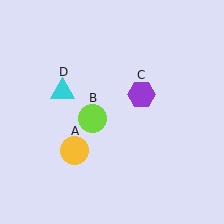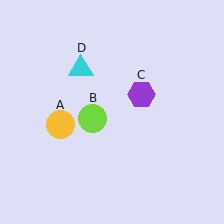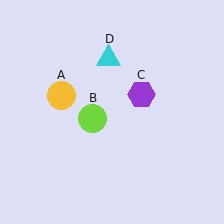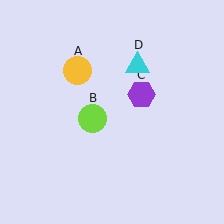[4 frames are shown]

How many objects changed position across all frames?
2 objects changed position: yellow circle (object A), cyan triangle (object D).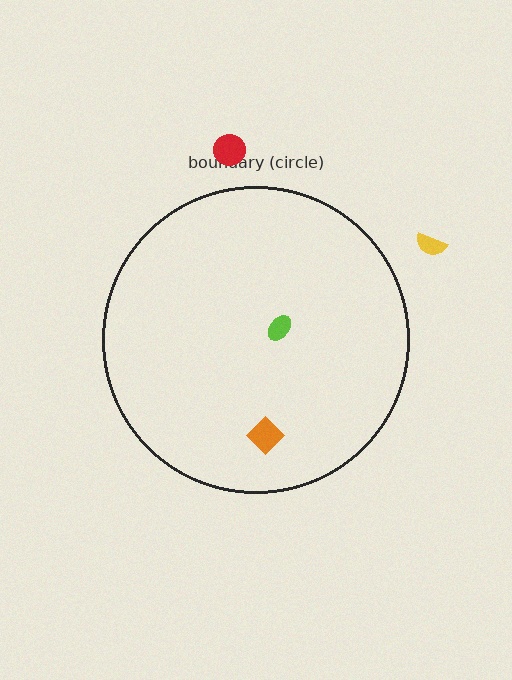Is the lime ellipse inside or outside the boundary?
Inside.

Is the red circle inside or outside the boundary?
Outside.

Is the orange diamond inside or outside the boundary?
Inside.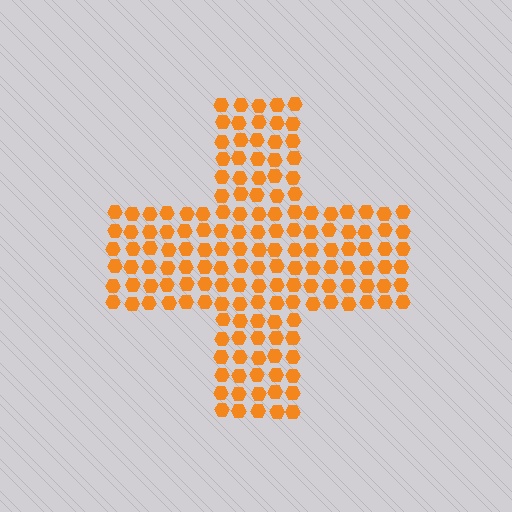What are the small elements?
The small elements are hexagons.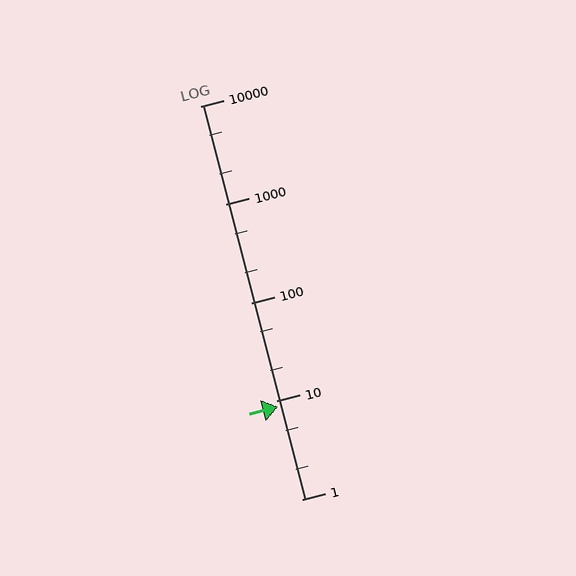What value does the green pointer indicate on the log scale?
The pointer indicates approximately 8.8.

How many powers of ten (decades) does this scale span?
The scale spans 4 decades, from 1 to 10000.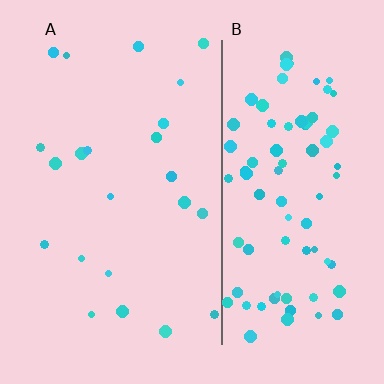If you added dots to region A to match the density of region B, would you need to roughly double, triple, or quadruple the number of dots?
Approximately quadruple.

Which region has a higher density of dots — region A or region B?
B (the right).